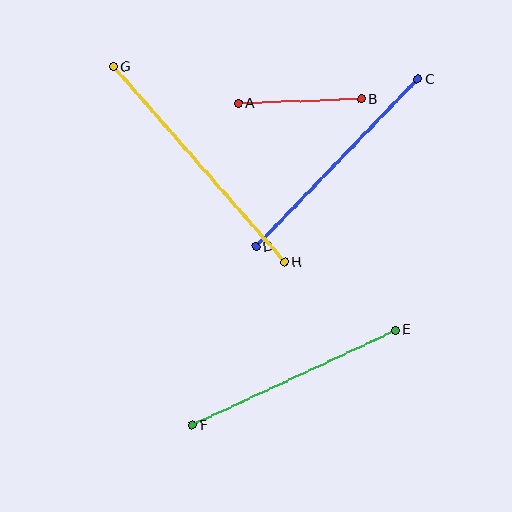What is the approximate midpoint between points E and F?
The midpoint is at approximately (294, 378) pixels.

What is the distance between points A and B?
The distance is approximately 123 pixels.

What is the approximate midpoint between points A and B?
The midpoint is at approximately (300, 101) pixels.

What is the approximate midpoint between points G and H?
The midpoint is at approximately (199, 165) pixels.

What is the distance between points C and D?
The distance is approximately 233 pixels.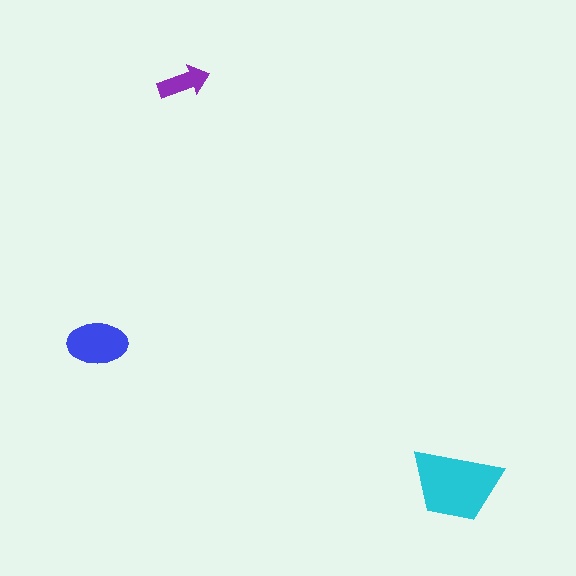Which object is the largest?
The cyan trapezoid.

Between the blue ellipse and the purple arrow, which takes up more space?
The blue ellipse.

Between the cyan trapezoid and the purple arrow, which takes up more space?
The cyan trapezoid.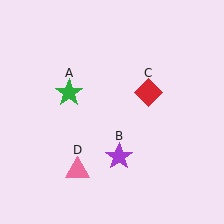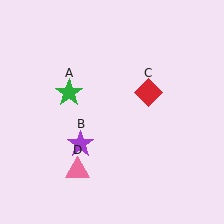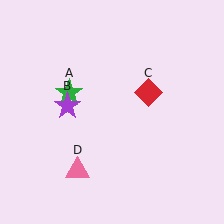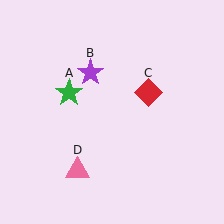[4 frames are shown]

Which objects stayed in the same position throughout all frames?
Green star (object A) and red diamond (object C) and pink triangle (object D) remained stationary.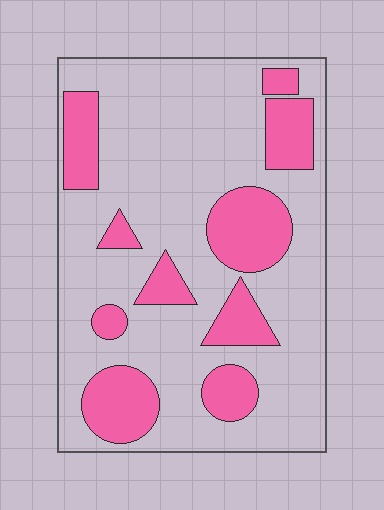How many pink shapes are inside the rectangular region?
10.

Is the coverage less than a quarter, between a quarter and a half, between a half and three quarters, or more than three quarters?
Between a quarter and a half.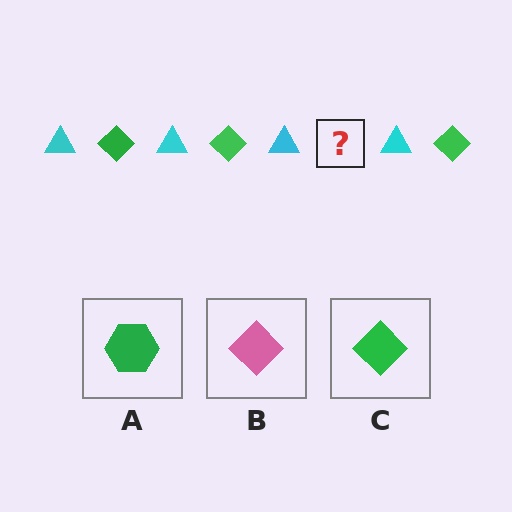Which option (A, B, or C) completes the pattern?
C.